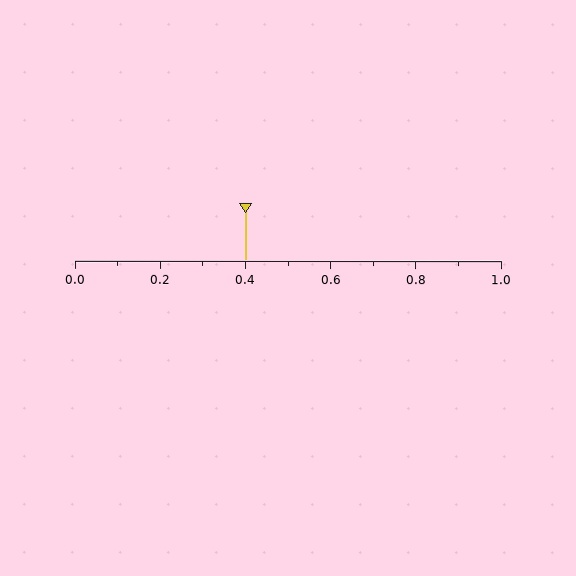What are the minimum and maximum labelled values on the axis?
The axis runs from 0.0 to 1.0.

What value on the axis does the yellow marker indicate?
The marker indicates approximately 0.4.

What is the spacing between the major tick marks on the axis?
The major ticks are spaced 0.2 apart.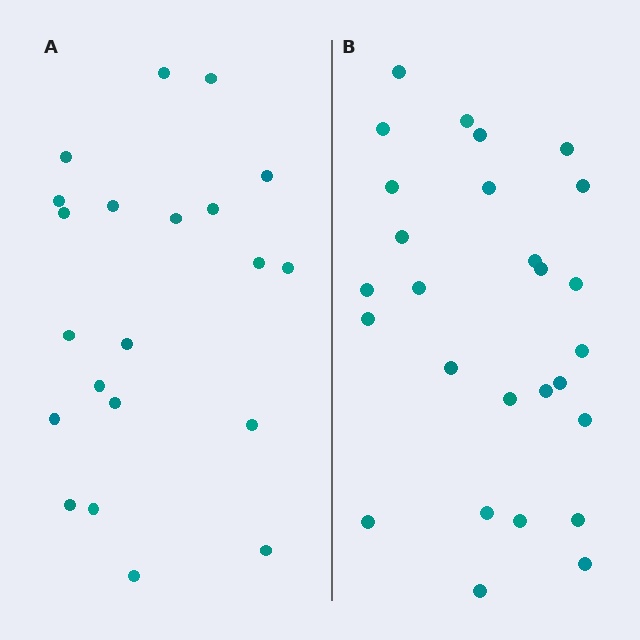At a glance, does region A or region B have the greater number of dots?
Region B (the right region) has more dots.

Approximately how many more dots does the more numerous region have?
Region B has about 6 more dots than region A.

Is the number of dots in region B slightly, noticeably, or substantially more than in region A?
Region B has noticeably more, but not dramatically so. The ratio is roughly 1.3 to 1.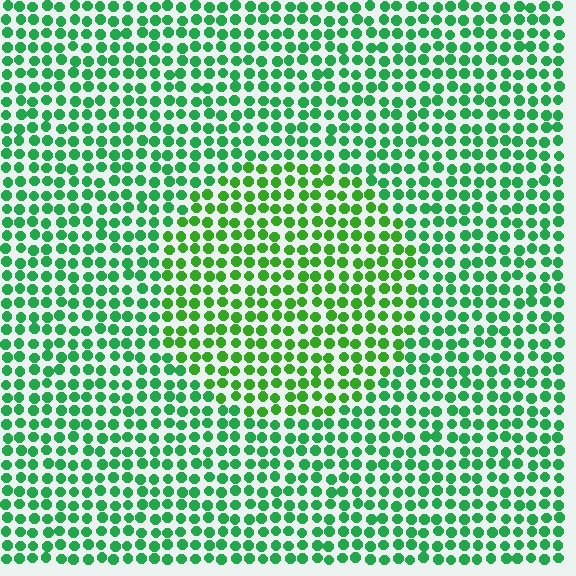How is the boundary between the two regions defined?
The boundary is defined purely by a slight shift in hue (about 27 degrees). Spacing, size, and orientation are identical on both sides.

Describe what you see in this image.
The image is filled with small green elements in a uniform arrangement. A circle-shaped region is visible where the elements are tinted to a slightly different hue, forming a subtle color boundary.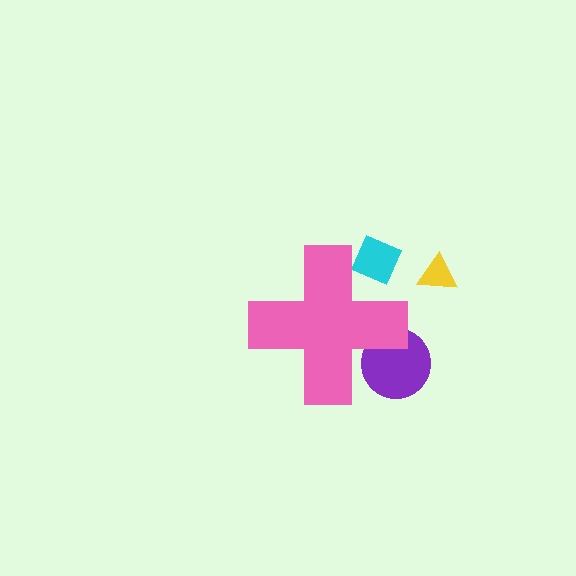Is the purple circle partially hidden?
Yes, the purple circle is partially hidden behind the pink cross.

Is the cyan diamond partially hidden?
Yes, the cyan diamond is partially hidden behind the pink cross.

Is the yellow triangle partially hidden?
No, the yellow triangle is fully visible.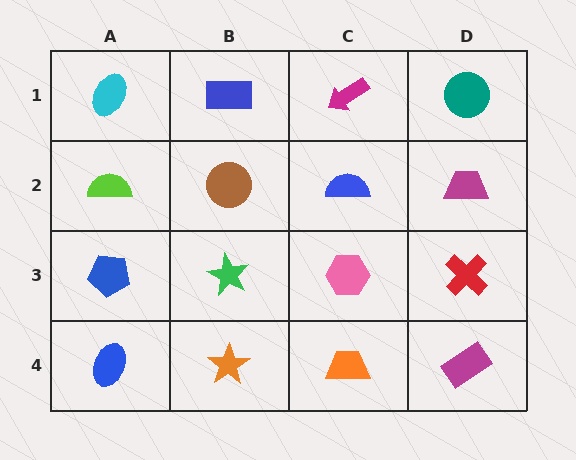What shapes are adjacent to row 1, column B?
A brown circle (row 2, column B), a cyan ellipse (row 1, column A), a magenta arrow (row 1, column C).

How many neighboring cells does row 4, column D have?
2.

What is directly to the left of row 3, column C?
A green star.